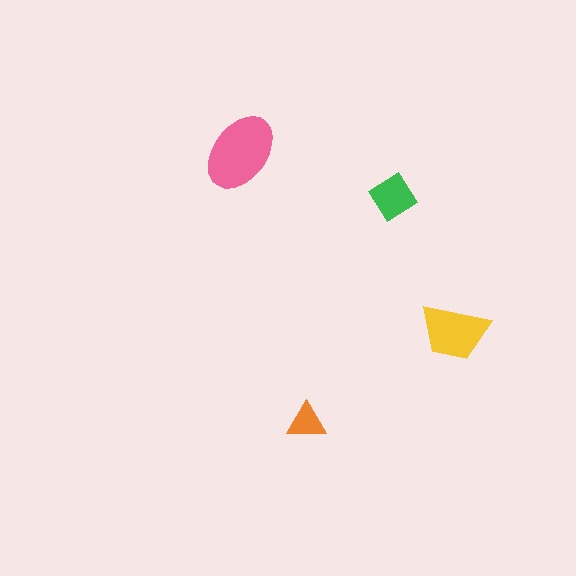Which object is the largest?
The pink ellipse.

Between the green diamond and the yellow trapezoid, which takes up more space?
The yellow trapezoid.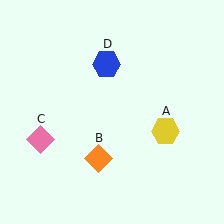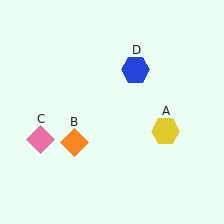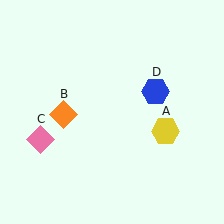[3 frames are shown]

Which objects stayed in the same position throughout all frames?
Yellow hexagon (object A) and pink diamond (object C) remained stationary.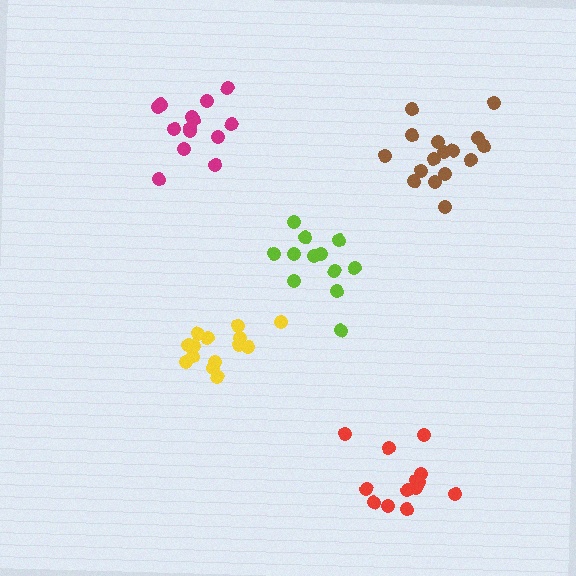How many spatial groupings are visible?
There are 5 spatial groupings.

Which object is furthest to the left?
The magenta cluster is leftmost.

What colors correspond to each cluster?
The clusters are colored: lime, brown, magenta, yellow, red.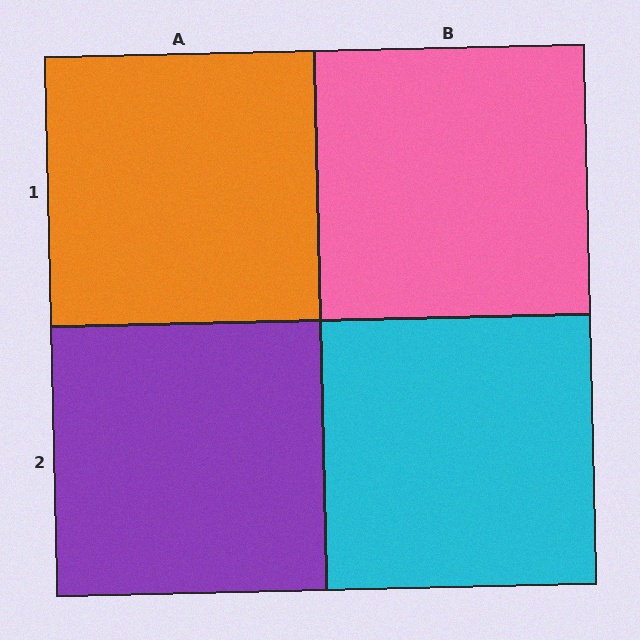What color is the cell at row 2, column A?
Purple.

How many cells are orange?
1 cell is orange.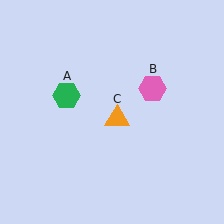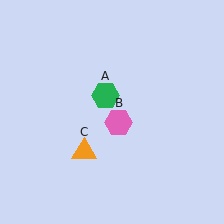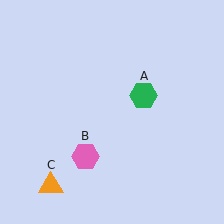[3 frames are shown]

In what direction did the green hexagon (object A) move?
The green hexagon (object A) moved right.